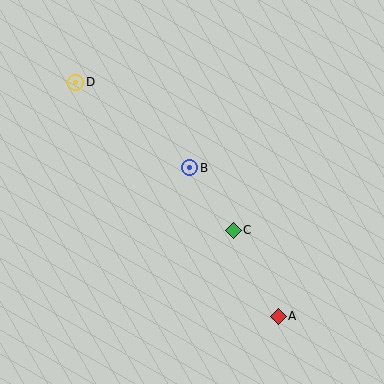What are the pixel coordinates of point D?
Point D is at (76, 82).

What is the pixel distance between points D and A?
The distance between D and A is 310 pixels.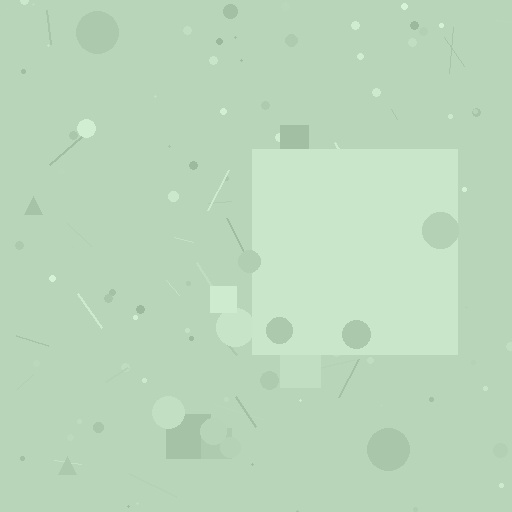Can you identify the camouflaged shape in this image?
The camouflaged shape is a square.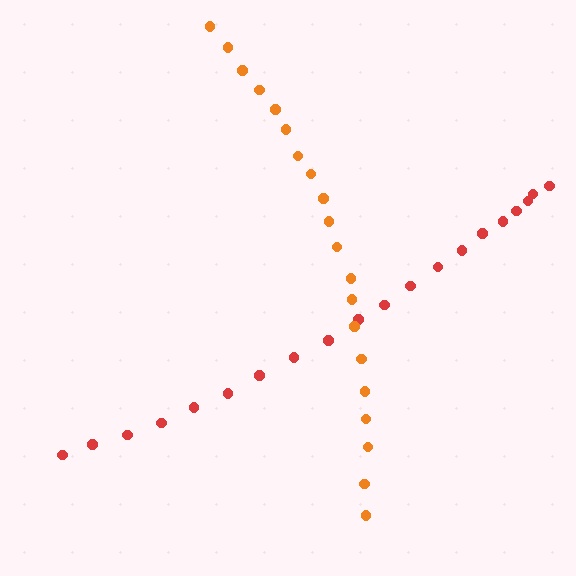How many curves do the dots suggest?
There are 2 distinct paths.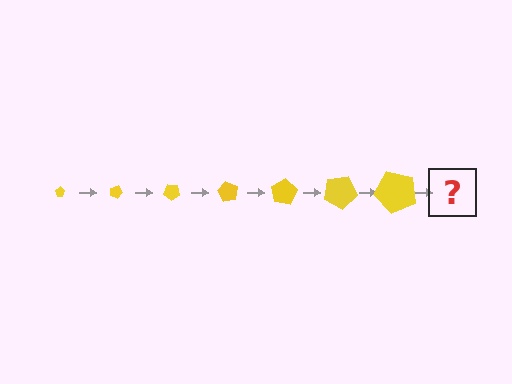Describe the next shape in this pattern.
It should be a pentagon, larger than the previous one and rotated 140 degrees from the start.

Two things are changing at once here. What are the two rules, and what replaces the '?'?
The two rules are that the pentagon grows larger each step and it rotates 20 degrees each step. The '?' should be a pentagon, larger than the previous one and rotated 140 degrees from the start.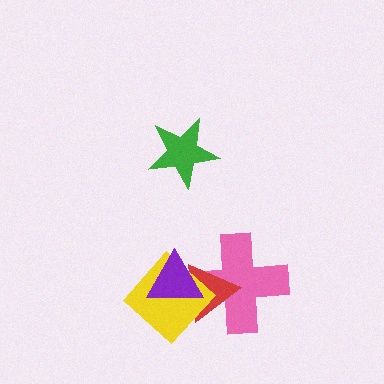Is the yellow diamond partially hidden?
Yes, it is partially covered by another shape.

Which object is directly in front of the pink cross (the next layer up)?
The red triangle is directly in front of the pink cross.